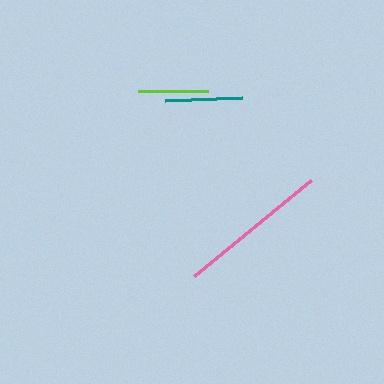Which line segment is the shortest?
The lime line is the shortest at approximately 70 pixels.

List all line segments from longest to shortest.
From longest to shortest: pink, teal, lime.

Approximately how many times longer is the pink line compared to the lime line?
The pink line is approximately 2.2 times the length of the lime line.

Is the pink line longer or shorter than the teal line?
The pink line is longer than the teal line.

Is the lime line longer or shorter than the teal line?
The teal line is longer than the lime line.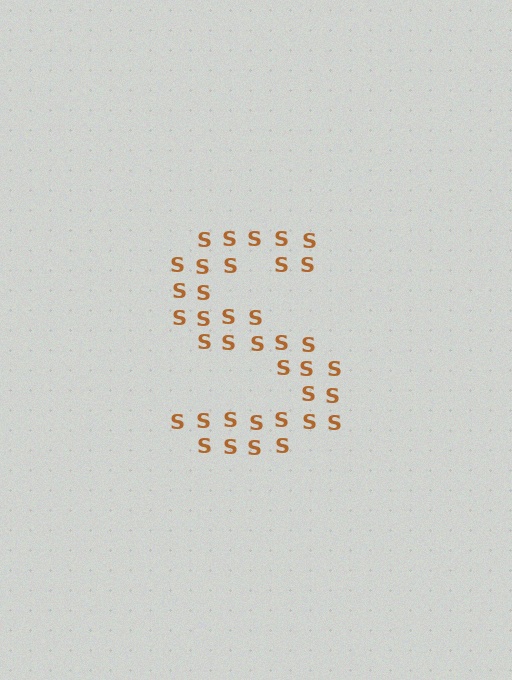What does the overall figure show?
The overall figure shows the letter S.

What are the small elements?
The small elements are letter S's.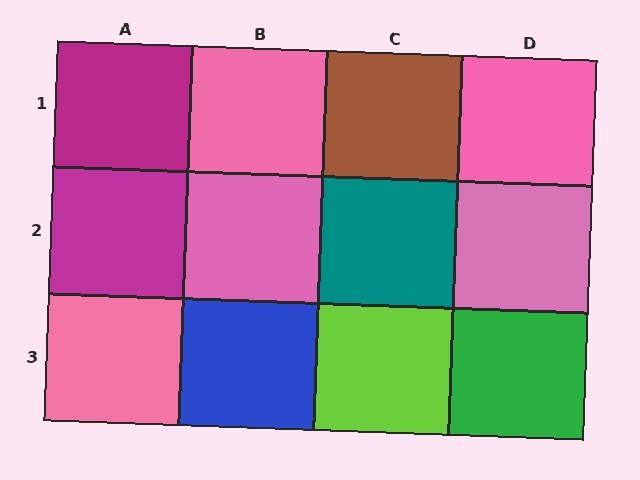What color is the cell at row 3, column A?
Pink.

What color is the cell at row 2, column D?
Pink.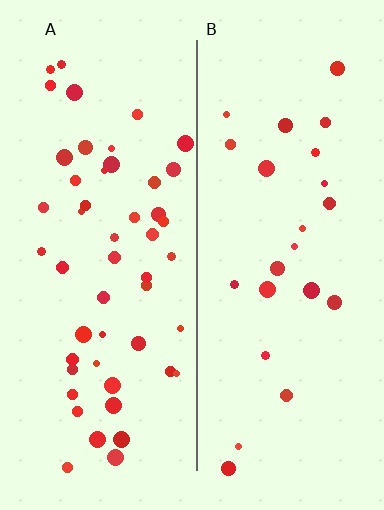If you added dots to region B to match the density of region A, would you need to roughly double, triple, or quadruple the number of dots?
Approximately double.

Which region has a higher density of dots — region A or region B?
A (the left).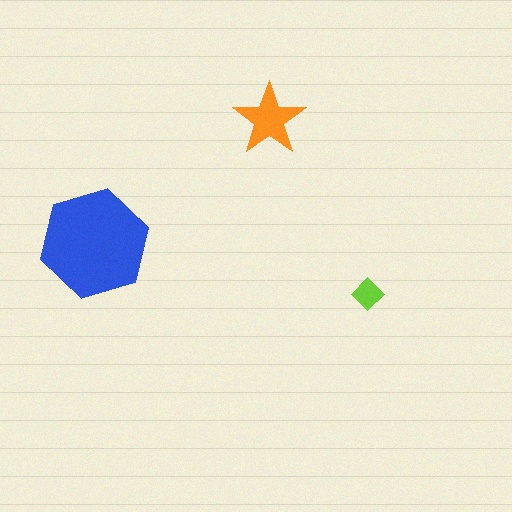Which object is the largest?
The blue hexagon.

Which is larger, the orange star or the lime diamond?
The orange star.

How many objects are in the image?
There are 3 objects in the image.